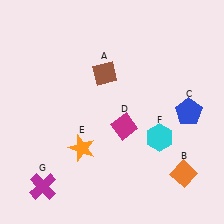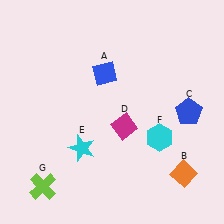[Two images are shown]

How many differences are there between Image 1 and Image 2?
There are 3 differences between the two images.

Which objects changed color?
A changed from brown to blue. E changed from orange to cyan. G changed from magenta to lime.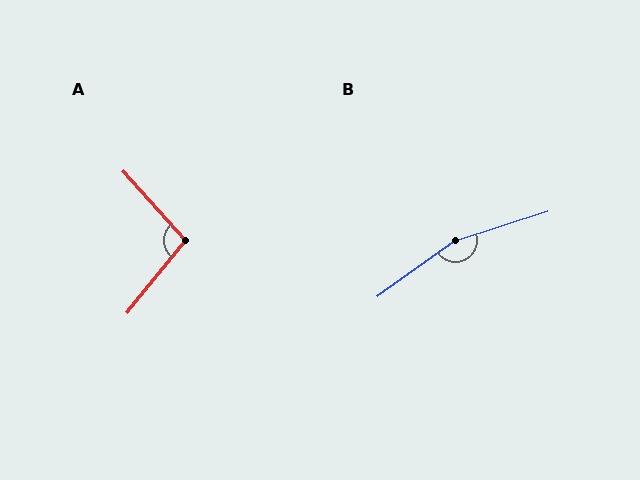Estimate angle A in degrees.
Approximately 99 degrees.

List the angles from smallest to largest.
A (99°), B (162°).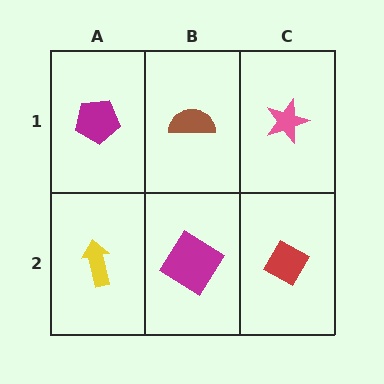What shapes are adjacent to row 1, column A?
A yellow arrow (row 2, column A), a brown semicircle (row 1, column B).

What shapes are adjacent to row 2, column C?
A pink star (row 1, column C), a magenta diamond (row 2, column B).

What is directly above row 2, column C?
A pink star.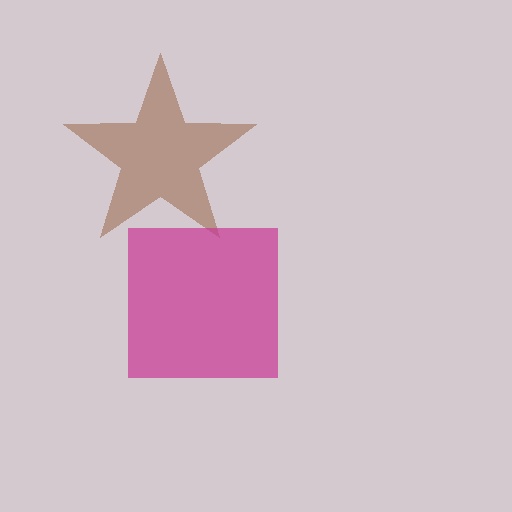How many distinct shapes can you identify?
There are 2 distinct shapes: a brown star, a magenta square.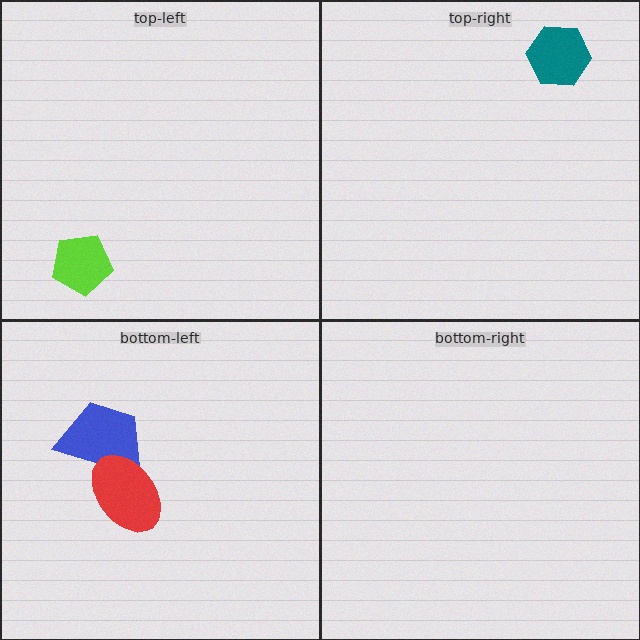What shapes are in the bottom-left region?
The blue trapezoid, the red ellipse.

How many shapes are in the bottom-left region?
2.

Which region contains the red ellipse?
The bottom-left region.